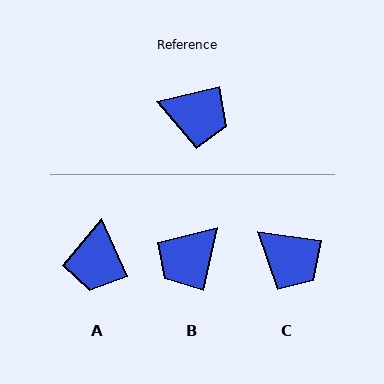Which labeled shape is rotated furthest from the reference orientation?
B, about 117 degrees away.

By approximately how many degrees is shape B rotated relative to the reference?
Approximately 117 degrees clockwise.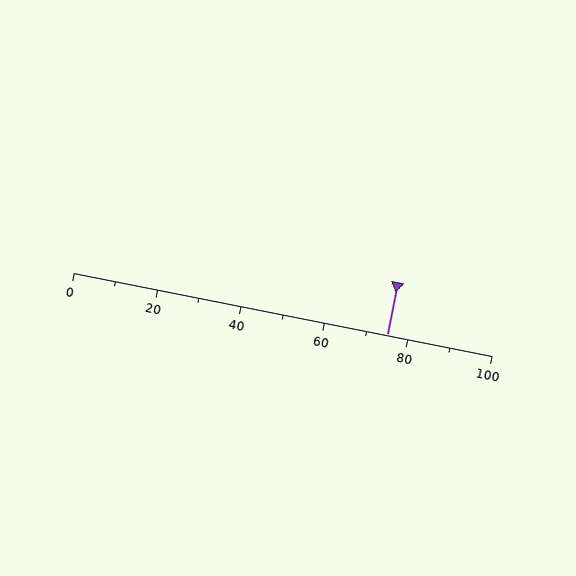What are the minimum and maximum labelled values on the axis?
The axis runs from 0 to 100.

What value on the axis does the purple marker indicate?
The marker indicates approximately 75.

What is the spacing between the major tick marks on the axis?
The major ticks are spaced 20 apart.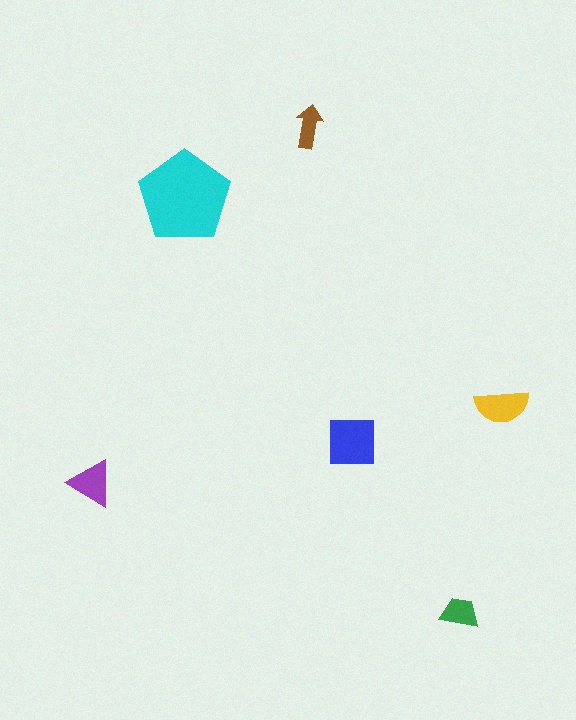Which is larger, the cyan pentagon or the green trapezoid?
The cyan pentagon.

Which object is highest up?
The brown arrow is topmost.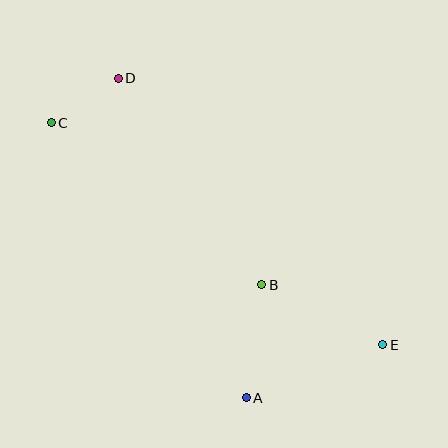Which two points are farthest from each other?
Points C and E are farthest from each other.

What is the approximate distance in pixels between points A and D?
The distance between A and D is approximately 344 pixels.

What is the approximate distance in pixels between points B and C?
The distance between B and C is approximately 266 pixels.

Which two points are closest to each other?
Points C and D are closest to each other.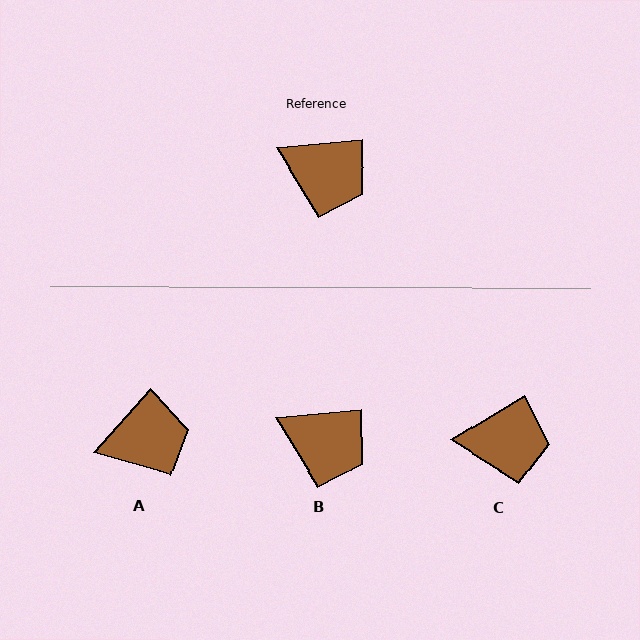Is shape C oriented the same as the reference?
No, it is off by about 26 degrees.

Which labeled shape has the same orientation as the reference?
B.